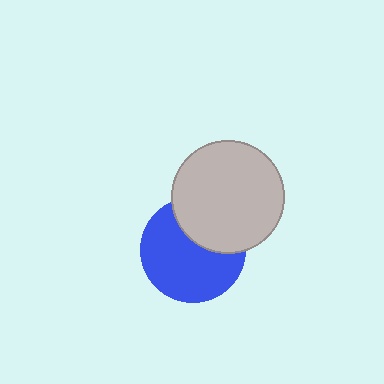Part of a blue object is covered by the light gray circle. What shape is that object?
It is a circle.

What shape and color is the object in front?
The object in front is a light gray circle.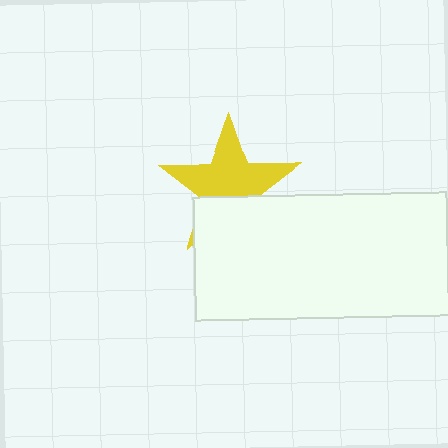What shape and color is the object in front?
The object in front is a white rectangle.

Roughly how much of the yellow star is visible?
About half of it is visible (roughly 64%).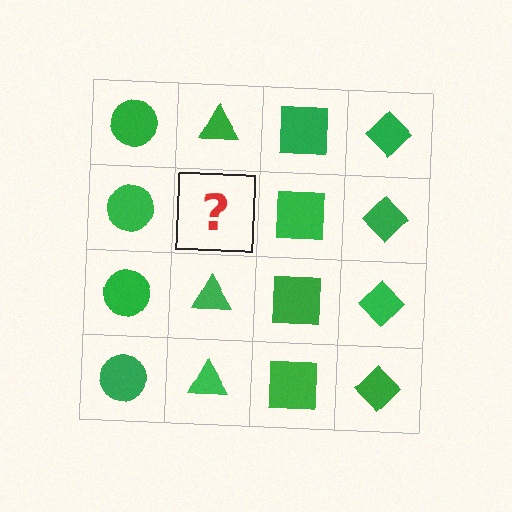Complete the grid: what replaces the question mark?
The question mark should be replaced with a green triangle.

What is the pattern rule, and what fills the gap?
The rule is that each column has a consistent shape. The gap should be filled with a green triangle.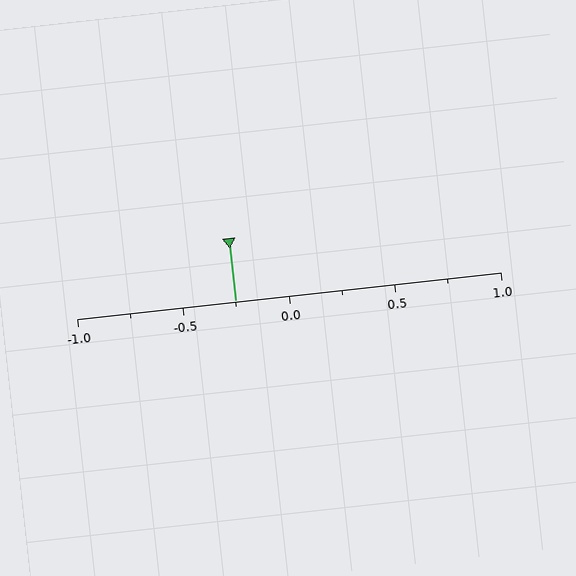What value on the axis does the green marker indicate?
The marker indicates approximately -0.25.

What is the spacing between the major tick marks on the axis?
The major ticks are spaced 0.5 apart.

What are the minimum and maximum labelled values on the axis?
The axis runs from -1.0 to 1.0.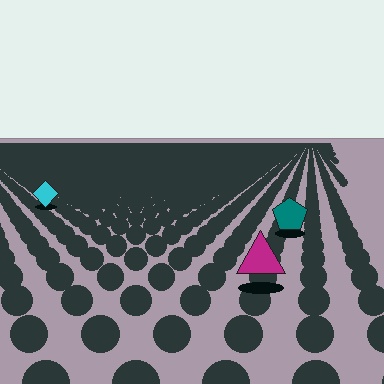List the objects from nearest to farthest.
From nearest to farthest: the magenta triangle, the teal pentagon, the cyan diamond.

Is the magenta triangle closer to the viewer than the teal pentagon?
Yes. The magenta triangle is closer — you can tell from the texture gradient: the ground texture is coarser near it.